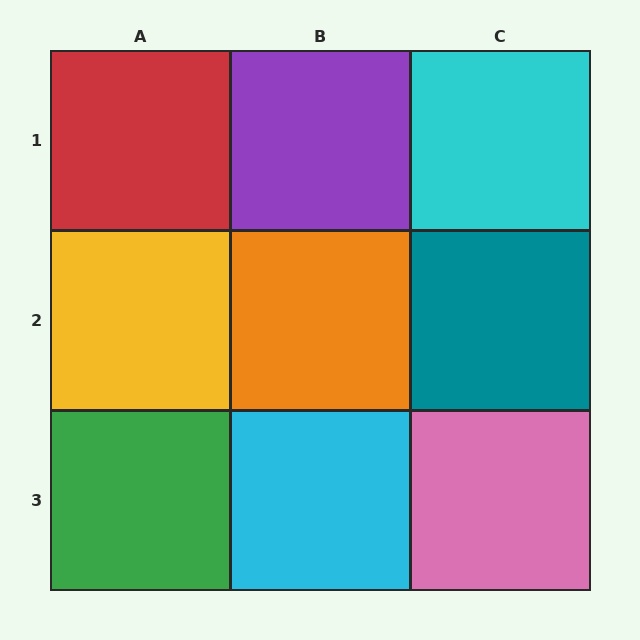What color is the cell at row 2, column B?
Orange.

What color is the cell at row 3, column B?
Cyan.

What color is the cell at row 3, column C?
Pink.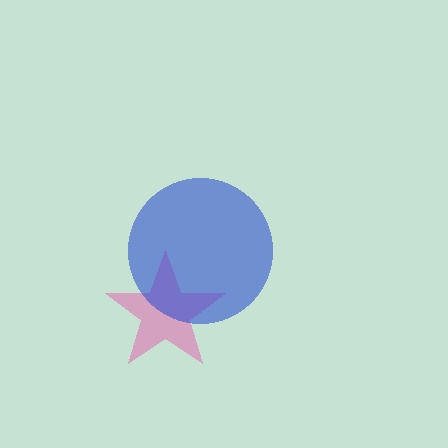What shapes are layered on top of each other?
The layered shapes are: a pink star, a blue circle.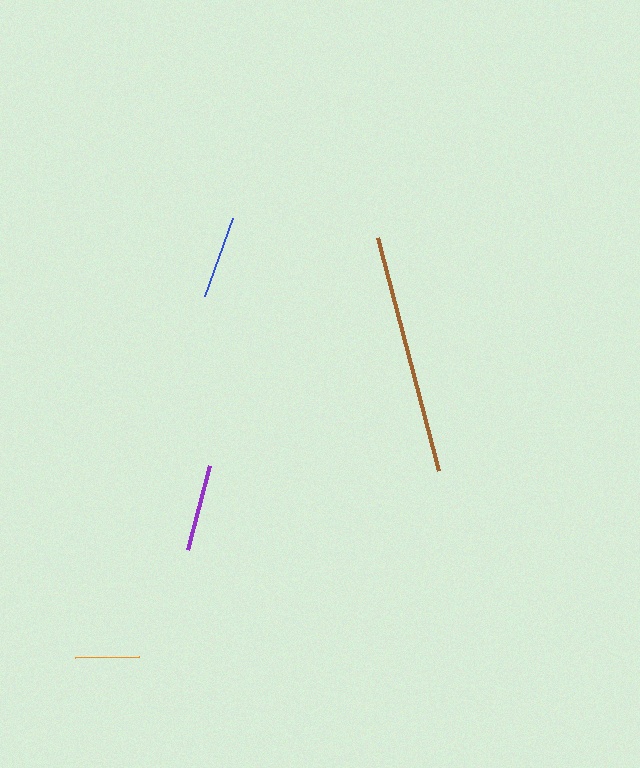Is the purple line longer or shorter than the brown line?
The brown line is longer than the purple line.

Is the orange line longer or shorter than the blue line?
The blue line is longer than the orange line.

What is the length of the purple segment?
The purple segment is approximately 87 pixels long.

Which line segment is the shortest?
The orange line is the shortest at approximately 64 pixels.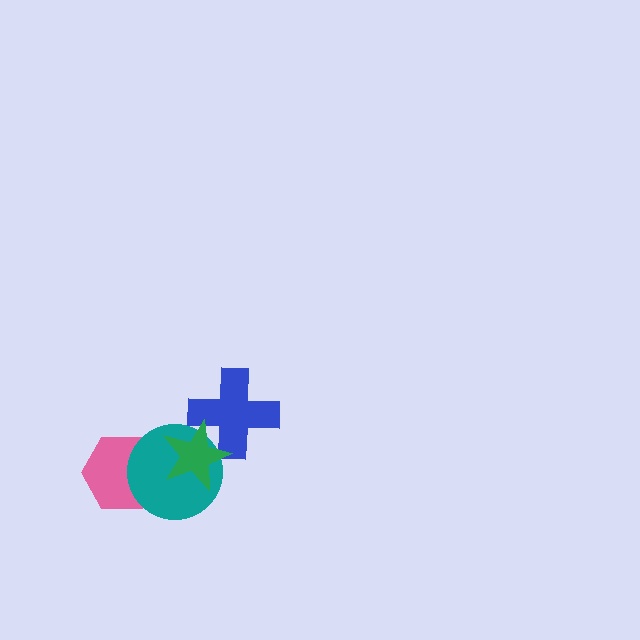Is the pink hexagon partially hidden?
Yes, it is partially covered by another shape.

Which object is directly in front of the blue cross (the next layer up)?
The teal circle is directly in front of the blue cross.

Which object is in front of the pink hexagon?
The teal circle is in front of the pink hexagon.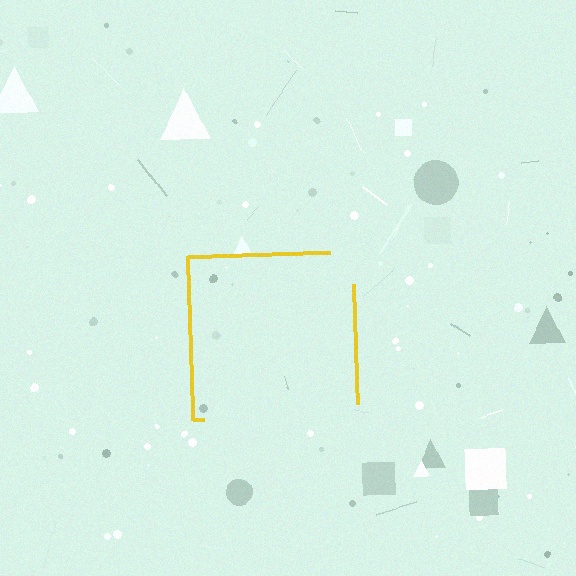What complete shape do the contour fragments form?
The contour fragments form a square.